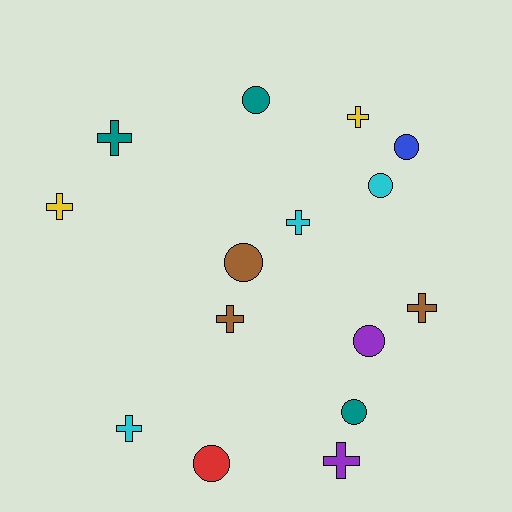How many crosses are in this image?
There are 8 crosses.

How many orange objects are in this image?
There are no orange objects.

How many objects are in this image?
There are 15 objects.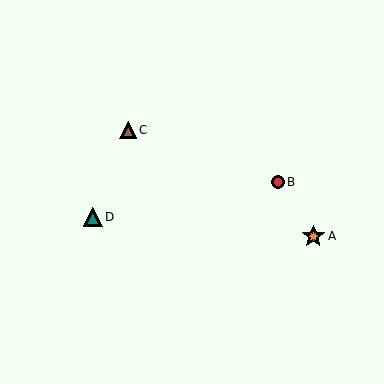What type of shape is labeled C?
Shape C is a brown triangle.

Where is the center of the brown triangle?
The center of the brown triangle is at (128, 130).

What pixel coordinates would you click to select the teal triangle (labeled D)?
Click at (93, 217) to select the teal triangle D.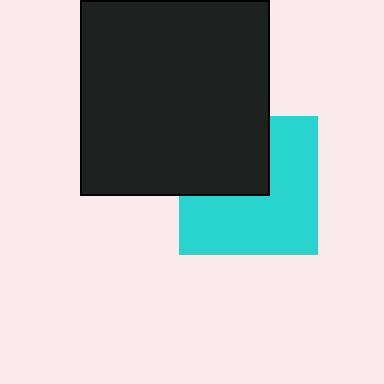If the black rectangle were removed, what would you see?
You would see the complete cyan square.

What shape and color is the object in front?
The object in front is a black rectangle.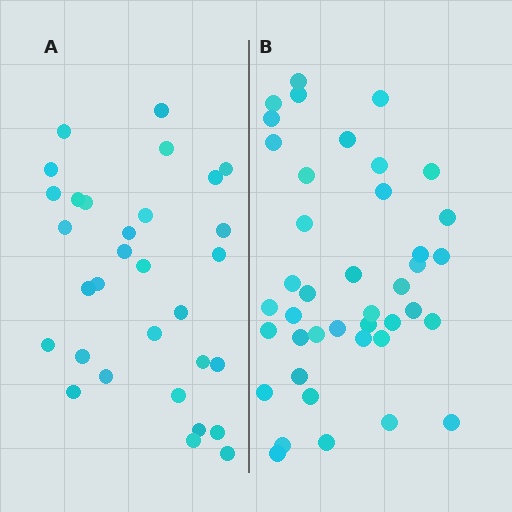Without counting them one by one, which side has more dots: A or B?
Region B (the right region) has more dots.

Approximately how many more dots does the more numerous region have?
Region B has roughly 10 or so more dots than region A.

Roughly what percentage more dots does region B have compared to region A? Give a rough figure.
About 30% more.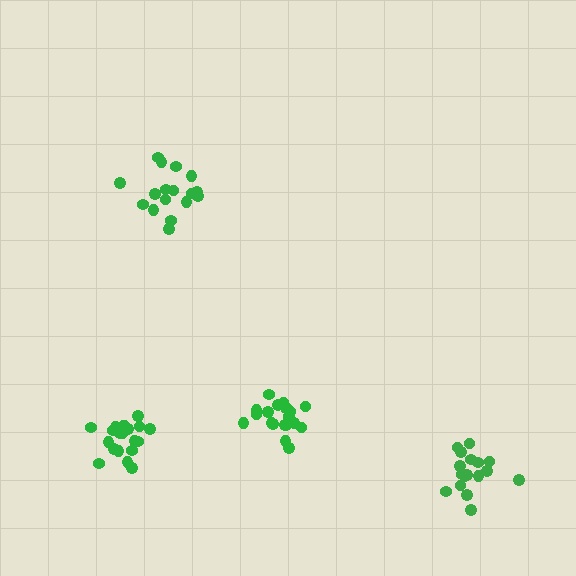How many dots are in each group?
Group 1: 17 dots, Group 2: 21 dots, Group 3: 17 dots, Group 4: 21 dots (76 total).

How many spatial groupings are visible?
There are 4 spatial groupings.